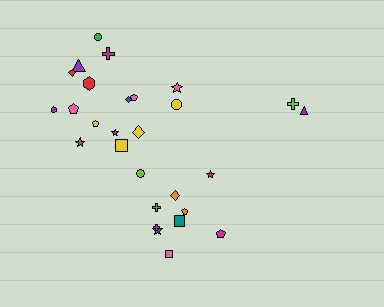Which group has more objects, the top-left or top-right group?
The top-left group.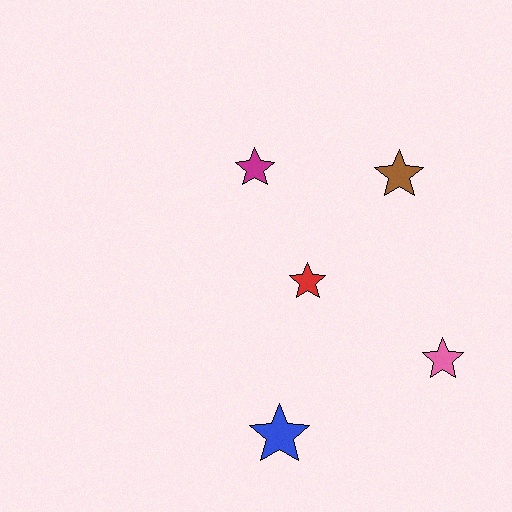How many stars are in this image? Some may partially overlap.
There are 5 stars.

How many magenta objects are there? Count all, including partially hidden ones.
There is 1 magenta object.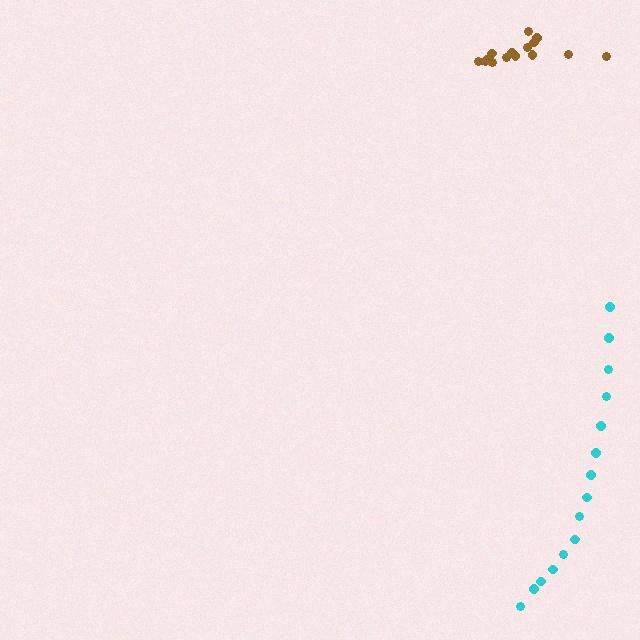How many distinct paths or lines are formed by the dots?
There are 2 distinct paths.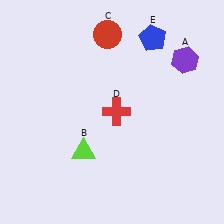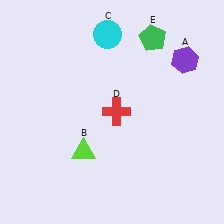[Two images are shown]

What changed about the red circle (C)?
In Image 1, C is red. In Image 2, it changed to cyan.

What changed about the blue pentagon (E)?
In Image 1, E is blue. In Image 2, it changed to green.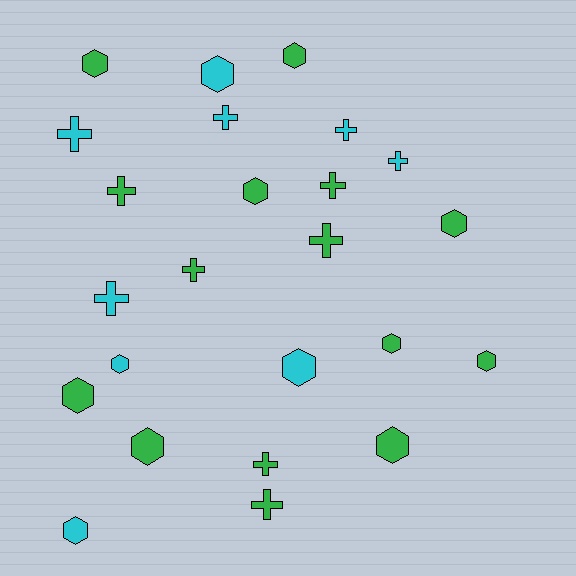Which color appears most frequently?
Green, with 15 objects.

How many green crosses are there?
There are 6 green crosses.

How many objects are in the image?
There are 24 objects.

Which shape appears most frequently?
Hexagon, with 13 objects.